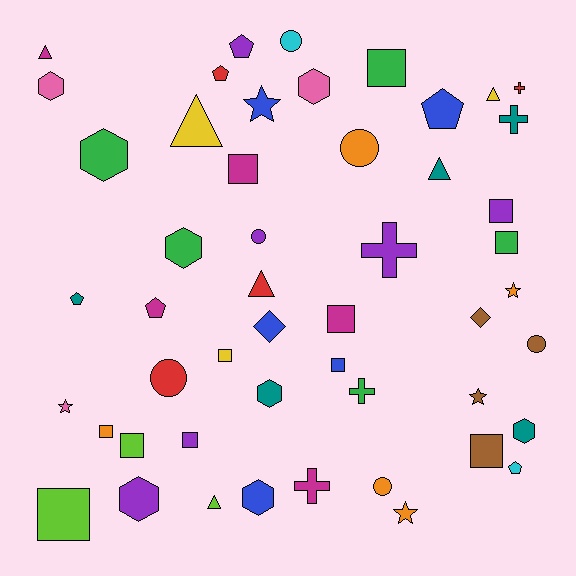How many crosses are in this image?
There are 5 crosses.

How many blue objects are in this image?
There are 5 blue objects.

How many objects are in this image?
There are 50 objects.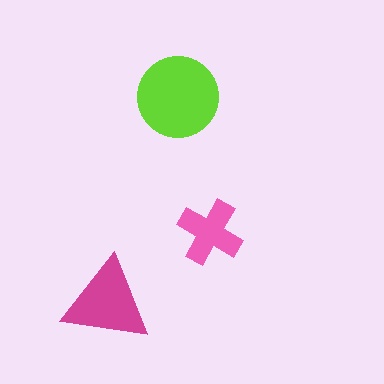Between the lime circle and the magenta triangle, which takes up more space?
The lime circle.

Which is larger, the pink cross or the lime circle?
The lime circle.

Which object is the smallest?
The pink cross.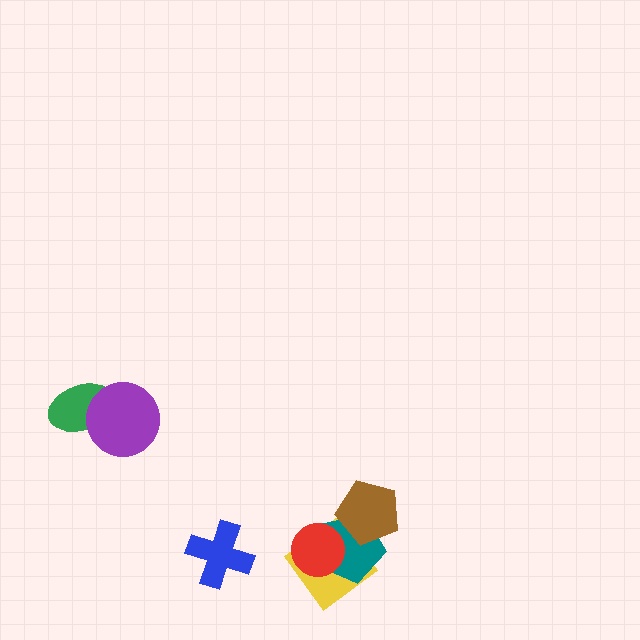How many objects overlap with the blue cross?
0 objects overlap with the blue cross.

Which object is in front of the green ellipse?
The purple circle is in front of the green ellipse.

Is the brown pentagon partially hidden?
No, no other shape covers it.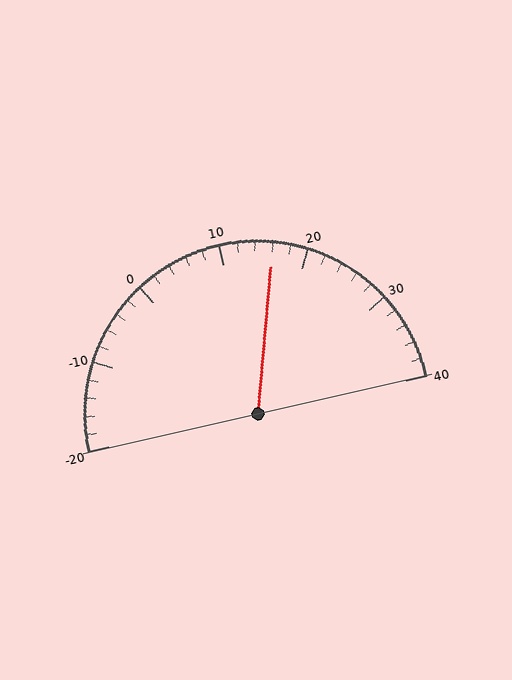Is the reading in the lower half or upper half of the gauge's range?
The reading is in the upper half of the range (-20 to 40).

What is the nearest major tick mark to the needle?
The nearest major tick mark is 20.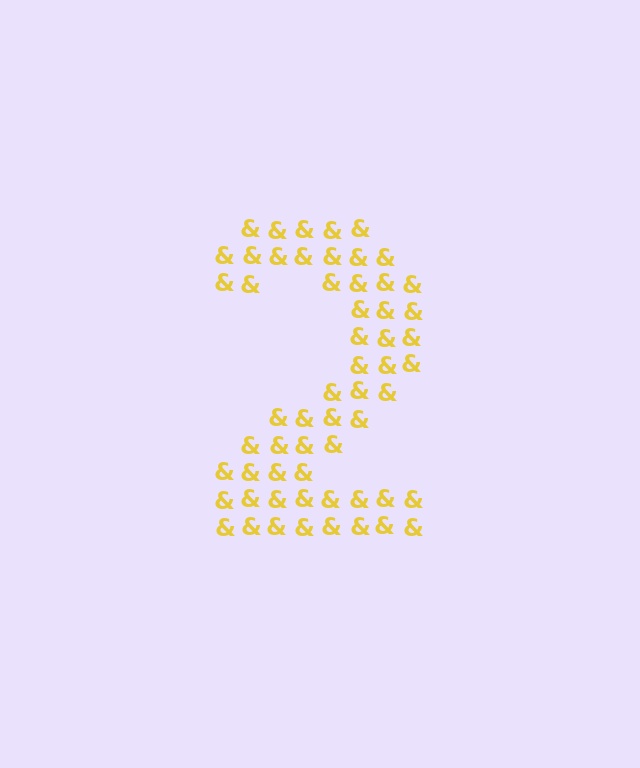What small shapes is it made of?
It is made of small ampersands.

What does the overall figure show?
The overall figure shows the digit 2.